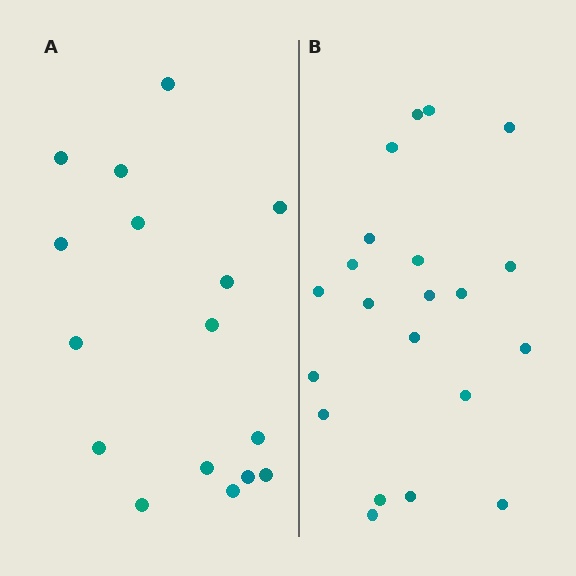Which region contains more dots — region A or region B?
Region B (the right region) has more dots.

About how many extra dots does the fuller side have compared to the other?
Region B has about 5 more dots than region A.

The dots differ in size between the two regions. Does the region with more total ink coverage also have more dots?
No. Region A has more total ink coverage because its dots are larger, but region B actually contains more individual dots. Total area can be misleading — the number of items is what matters here.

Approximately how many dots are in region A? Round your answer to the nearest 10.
About 20 dots. (The exact count is 16, which rounds to 20.)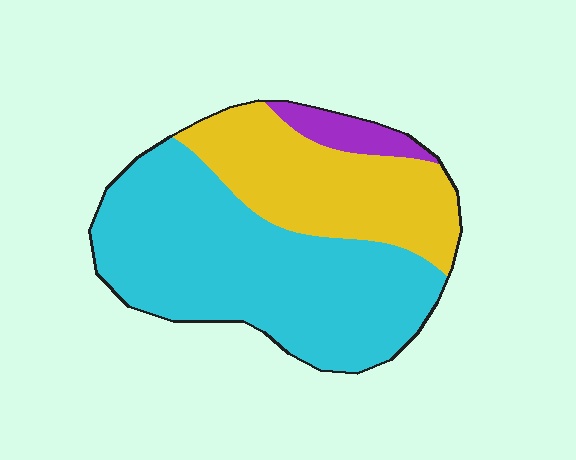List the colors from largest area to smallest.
From largest to smallest: cyan, yellow, purple.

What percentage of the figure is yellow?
Yellow covers around 35% of the figure.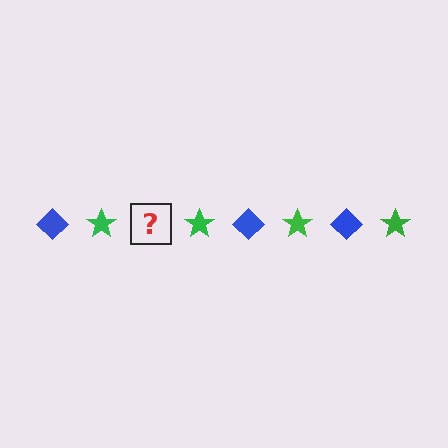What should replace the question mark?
The question mark should be replaced with a blue diamond.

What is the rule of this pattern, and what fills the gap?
The rule is that the pattern alternates between blue diamond and green star. The gap should be filled with a blue diamond.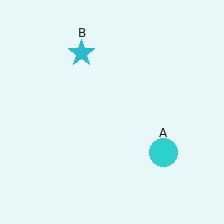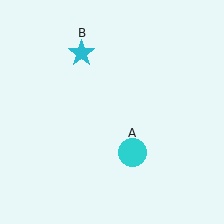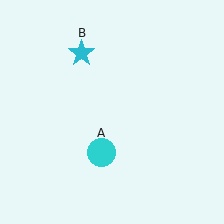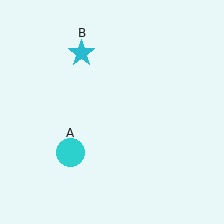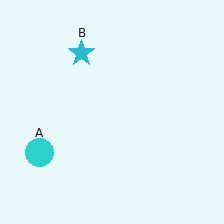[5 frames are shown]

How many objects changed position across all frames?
1 object changed position: cyan circle (object A).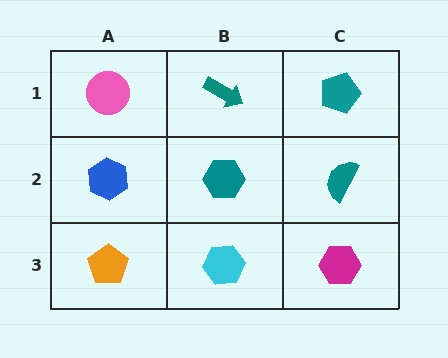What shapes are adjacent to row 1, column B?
A teal hexagon (row 2, column B), a pink circle (row 1, column A), a teal pentagon (row 1, column C).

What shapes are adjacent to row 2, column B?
A teal arrow (row 1, column B), a cyan hexagon (row 3, column B), a blue hexagon (row 2, column A), a teal semicircle (row 2, column C).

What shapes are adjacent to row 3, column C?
A teal semicircle (row 2, column C), a cyan hexagon (row 3, column B).